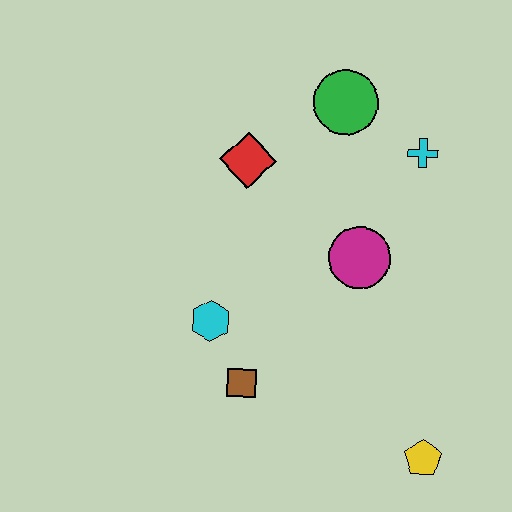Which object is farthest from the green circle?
The yellow pentagon is farthest from the green circle.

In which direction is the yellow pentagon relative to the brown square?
The yellow pentagon is to the right of the brown square.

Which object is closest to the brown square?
The cyan hexagon is closest to the brown square.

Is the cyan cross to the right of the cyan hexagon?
Yes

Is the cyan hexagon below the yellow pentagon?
No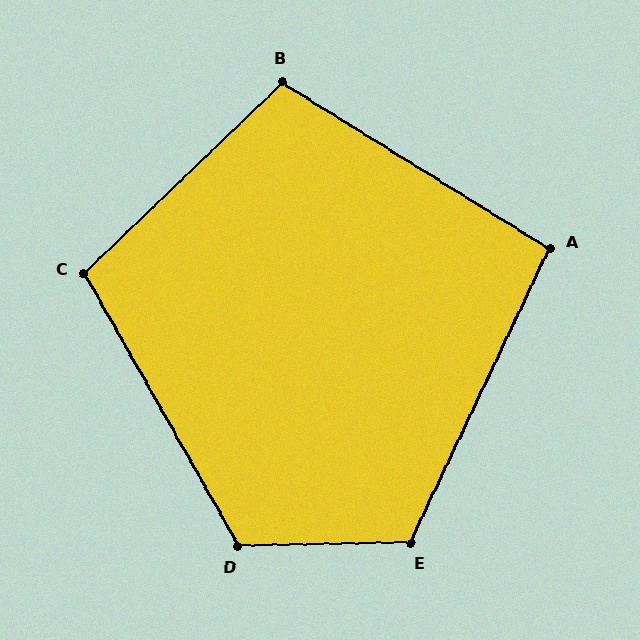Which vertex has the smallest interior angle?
A, at approximately 97 degrees.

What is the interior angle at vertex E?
Approximately 116 degrees (obtuse).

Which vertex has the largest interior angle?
D, at approximately 118 degrees.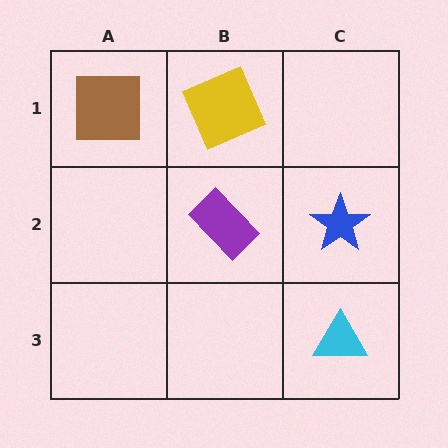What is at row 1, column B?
A yellow square.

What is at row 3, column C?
A cyan triangle.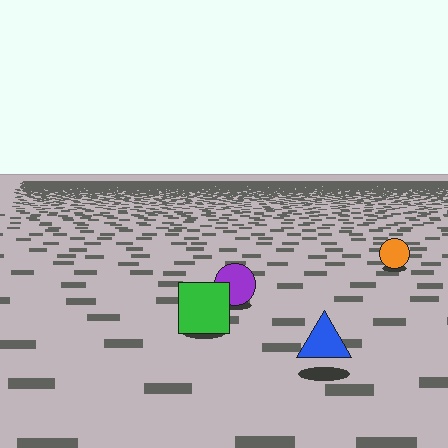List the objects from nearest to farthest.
From nearest to farthest: the blue triangle, the green square, the purple circle, the orange circle.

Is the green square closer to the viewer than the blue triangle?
No. The blue triangle is closer — you can tell from the texture gradient: the ground texture is coarser near it.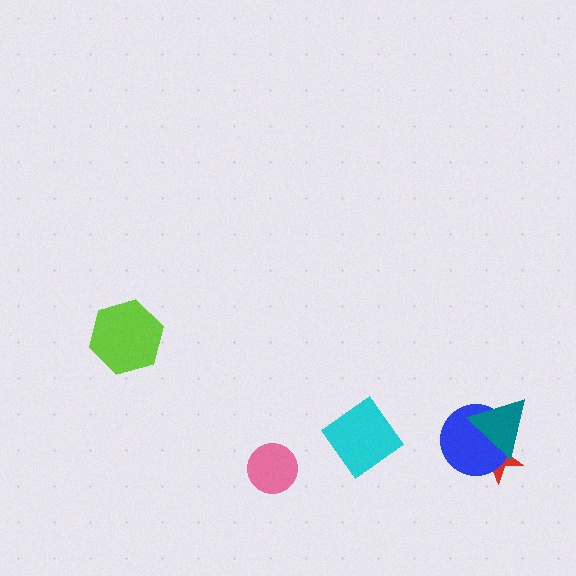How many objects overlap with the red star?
2 objects overlap with the red star.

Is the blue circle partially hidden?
Yes, it is partially covered by another shape.